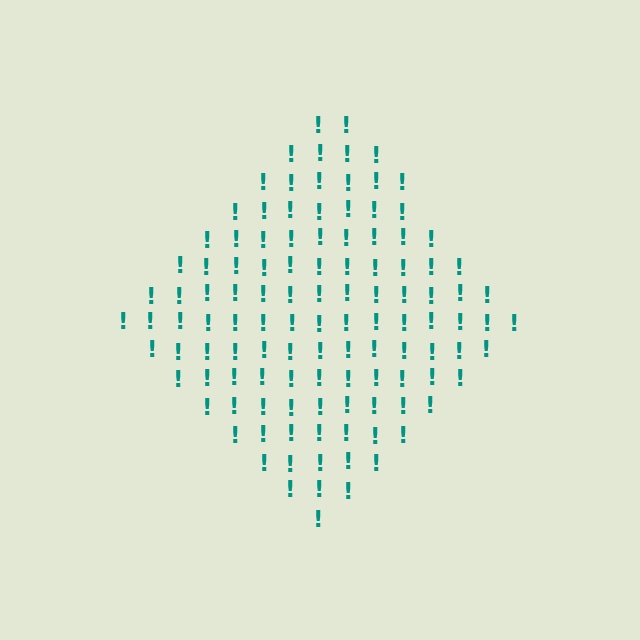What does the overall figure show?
The overall figure shows a diamond.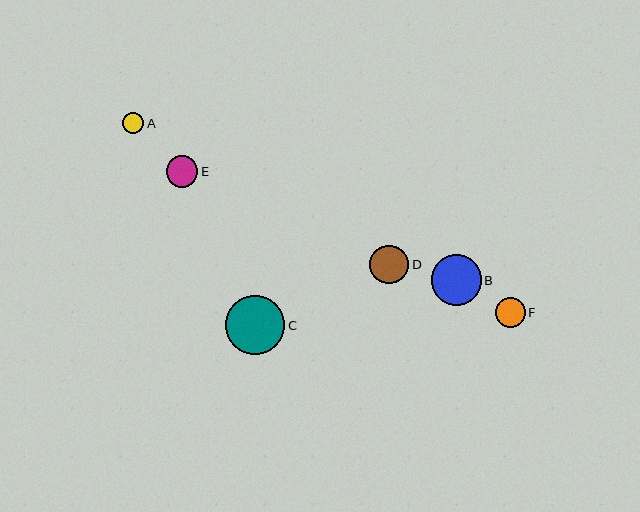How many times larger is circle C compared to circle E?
Circle C is approximately 1.9 times the size of circle E.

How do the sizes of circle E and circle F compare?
Circle E and circle F are approximately the same size.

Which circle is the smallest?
Circle A is the smallest with a size of approximately 21 pixels.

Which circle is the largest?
Circle C is the largest with a size of approximately 59 pixels.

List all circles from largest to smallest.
From largest to smallest: C, B, D, E, F, A.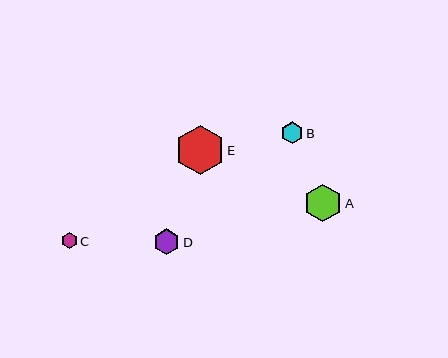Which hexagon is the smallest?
Hexagon C is the smallest with a size of approximately 15 pixels.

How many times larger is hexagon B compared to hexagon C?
Hexagon B is approximately 1.4 times the size of hexagon C.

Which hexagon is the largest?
Hexagon E is the largest with a size of approximately 49 pixels.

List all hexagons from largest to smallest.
From largest to smallest: E, A, D, B, C.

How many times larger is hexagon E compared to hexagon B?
Hexagon E is approximately 2.2 times the size of hexagon B.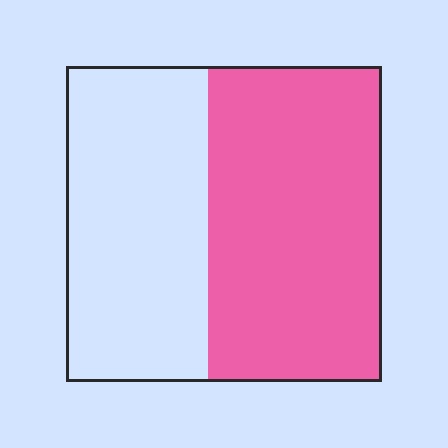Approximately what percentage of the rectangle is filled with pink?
Approximately 55%.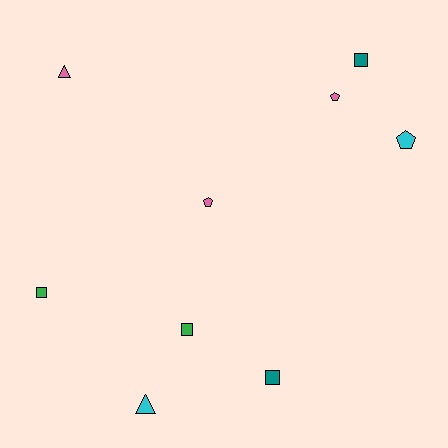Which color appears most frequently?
Pink, with 3 objects.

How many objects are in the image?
There are 9 objects.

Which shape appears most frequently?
Square, with 4 objects.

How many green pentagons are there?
There are no green pentagons.